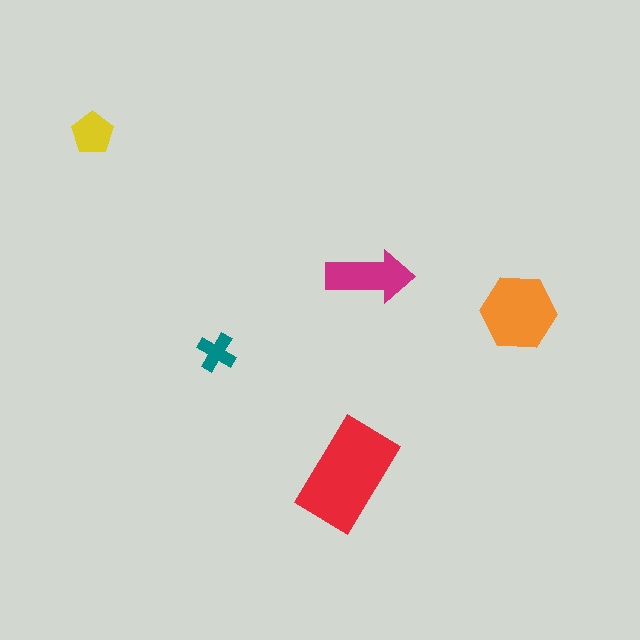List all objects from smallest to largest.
The teal cross, the yellow pentagon, the magenta arrow, the orange hexagon, the red rectangle.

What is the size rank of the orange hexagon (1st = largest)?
2nd.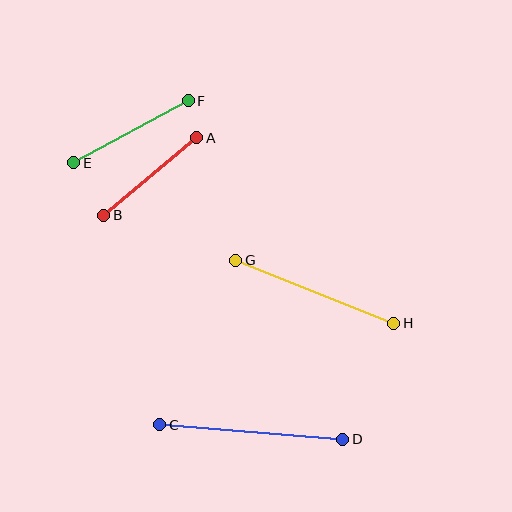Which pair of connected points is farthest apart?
Points C and D are farthest apart.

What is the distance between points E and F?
The distance is approximately 130 pixels.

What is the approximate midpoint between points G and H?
The midpoint is at approximately (315, 292) pixels.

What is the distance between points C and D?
The distance is approximately 184 pixels.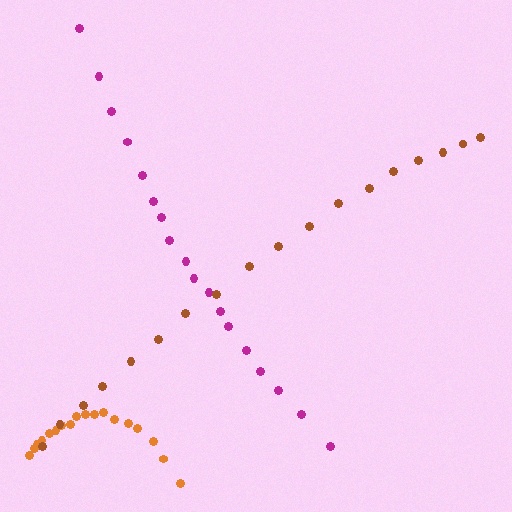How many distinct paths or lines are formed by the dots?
There are 3 distinct paths.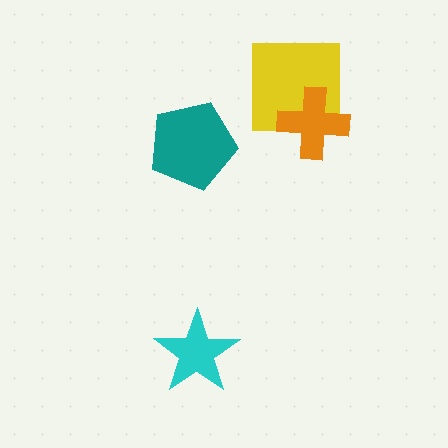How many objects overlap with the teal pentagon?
0 objects overlap with the teal pentagon.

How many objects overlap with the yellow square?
1 object overlaps with the yellow square.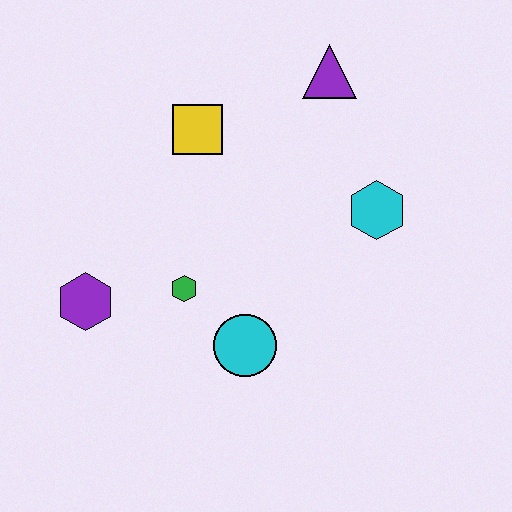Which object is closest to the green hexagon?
The cyan circle is closest to the green hexagon.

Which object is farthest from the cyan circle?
The purple triangle is farthest from the cyan circle.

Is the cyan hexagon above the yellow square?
No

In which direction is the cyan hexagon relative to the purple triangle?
The cyan hexagon is below the purple triangle.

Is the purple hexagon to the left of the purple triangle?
Yes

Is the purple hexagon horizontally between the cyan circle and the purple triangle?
No